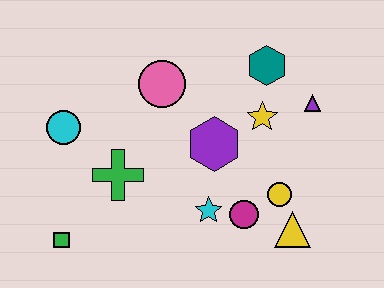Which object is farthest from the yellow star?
The green square is farthest from the yellow star.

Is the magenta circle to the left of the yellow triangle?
Yes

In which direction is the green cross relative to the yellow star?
The green cross is to the left of the yellow star.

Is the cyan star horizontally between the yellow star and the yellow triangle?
No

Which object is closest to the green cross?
The cyan circle is closest to the green cross.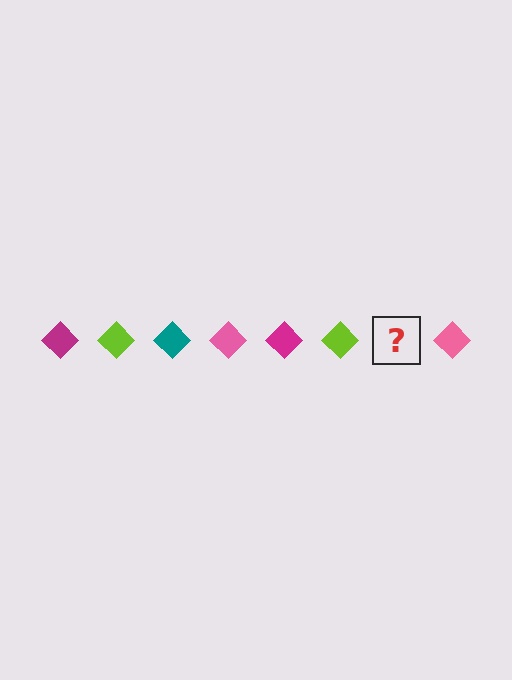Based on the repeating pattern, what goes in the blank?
The blank should be a teal diamond.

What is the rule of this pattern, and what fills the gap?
The rule is that the pattern cycles through magenta, lime, teal, pink diamonds. The gap should be filled with a teal diamond.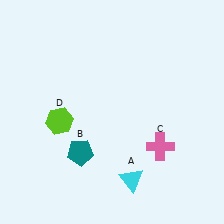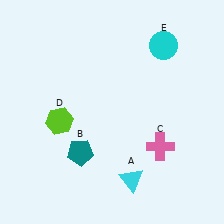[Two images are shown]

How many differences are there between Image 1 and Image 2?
There is 1 difference between the two images.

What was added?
A cyan circle (E) was added in Image 2.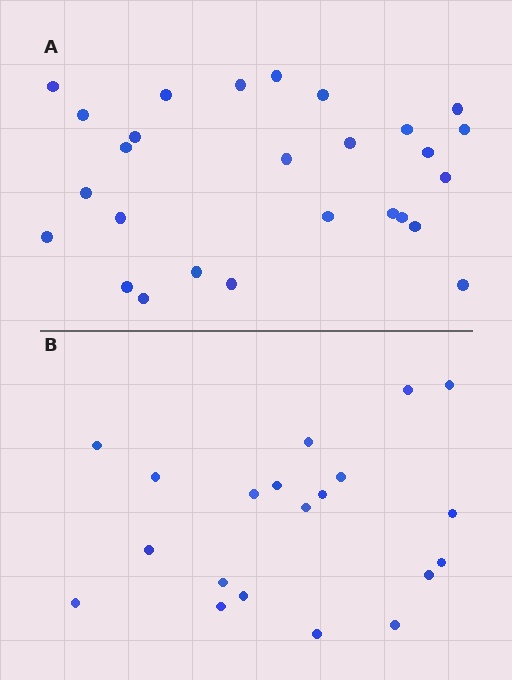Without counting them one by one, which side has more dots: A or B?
Region A (the top region) has more dots.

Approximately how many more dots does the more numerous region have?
Region A has roughly 8 or so more dots than region B.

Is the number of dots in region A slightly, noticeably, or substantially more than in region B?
Region A has noticeably more, but not dramatically so. The ratio is roughly 1.4 to 1.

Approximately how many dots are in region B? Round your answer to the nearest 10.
About 20 dots.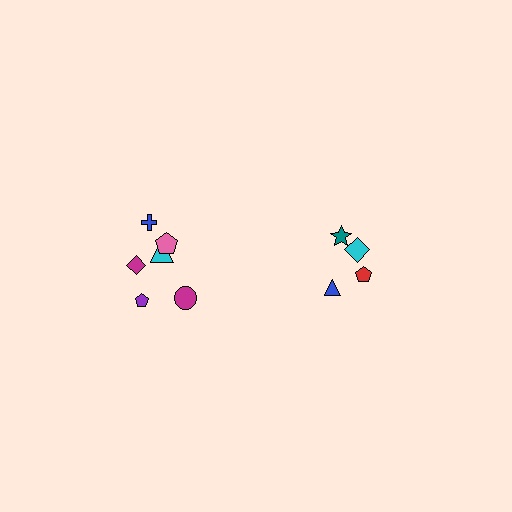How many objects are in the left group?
There are 6 objects.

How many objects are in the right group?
There are 4 objects.